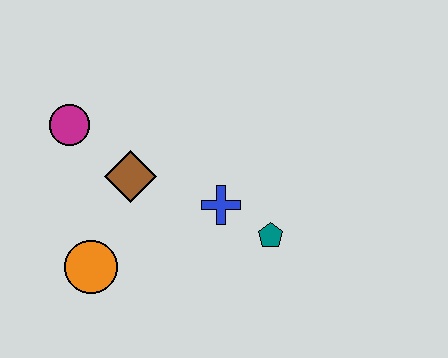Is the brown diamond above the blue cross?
Yes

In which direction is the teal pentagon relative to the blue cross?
The teal pentagon is to the right of the blue cross.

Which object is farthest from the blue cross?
The magenta circle is farthest from the blue cross.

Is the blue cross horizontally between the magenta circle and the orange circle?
No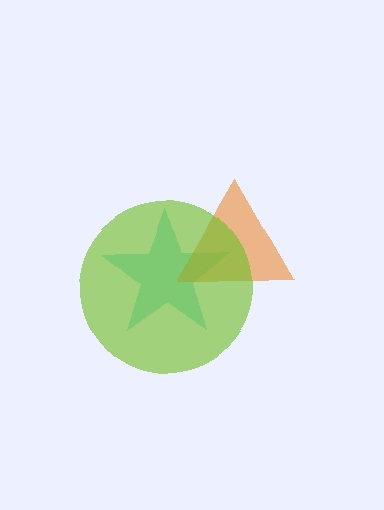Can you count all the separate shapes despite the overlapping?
Yes, there are 3 separate shapes.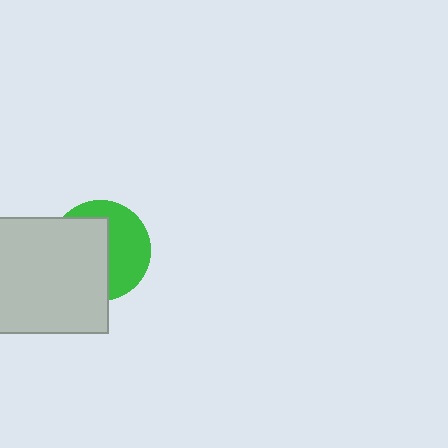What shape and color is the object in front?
The object in front is a light gray square.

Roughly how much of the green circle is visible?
About half of it is visible (roughly 46%).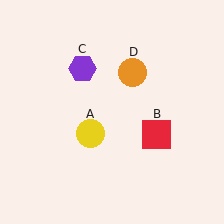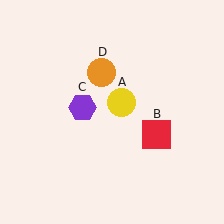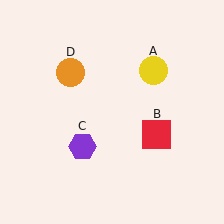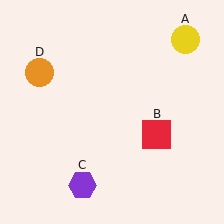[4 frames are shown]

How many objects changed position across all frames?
3 objects changed position: yellow circle (object A), purple hexagon (object C), orange circle (object D).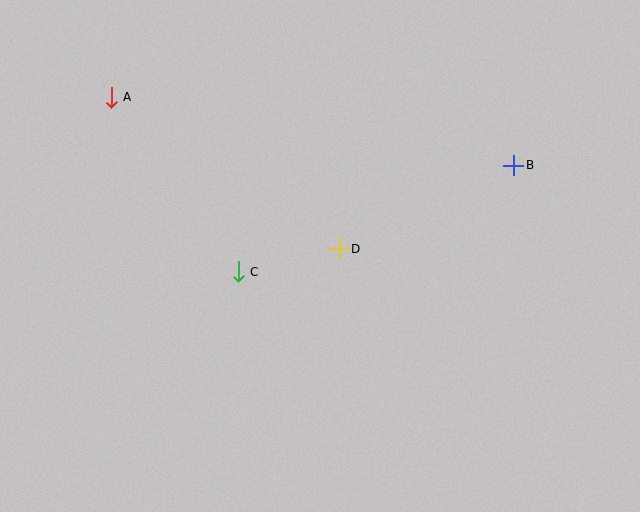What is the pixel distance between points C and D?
The distance between C and D is 104 pixels.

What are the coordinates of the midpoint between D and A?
The midpoint between D and A is at (225, 173).